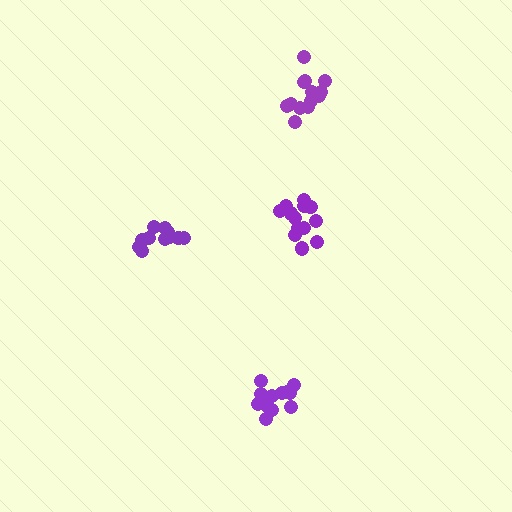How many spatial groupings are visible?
There are 4 spatial groupings.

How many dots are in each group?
Group 1: 13 dots, Group 2: 13 dots, Group 3: 11 dots, Group 4: 12 dots (49 total).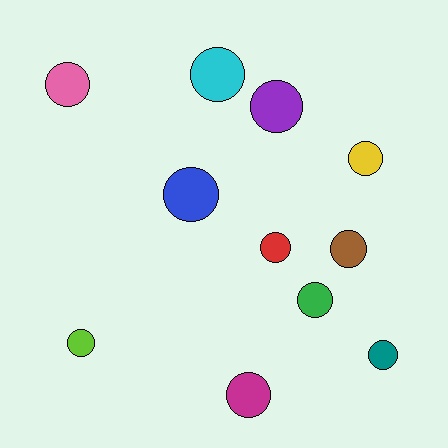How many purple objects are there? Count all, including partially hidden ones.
There is 1 purple object.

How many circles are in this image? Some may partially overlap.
There are 11 circles.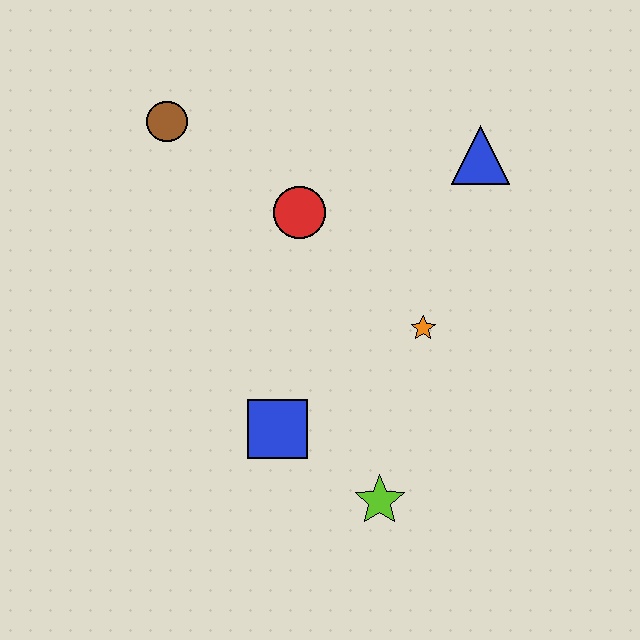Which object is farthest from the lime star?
The brown circle is farthest from the lime star.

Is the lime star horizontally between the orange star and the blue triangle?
No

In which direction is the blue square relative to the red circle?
The blue square is below the red circle.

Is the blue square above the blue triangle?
No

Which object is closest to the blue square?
The lime star is closest to the blue square.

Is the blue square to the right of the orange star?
No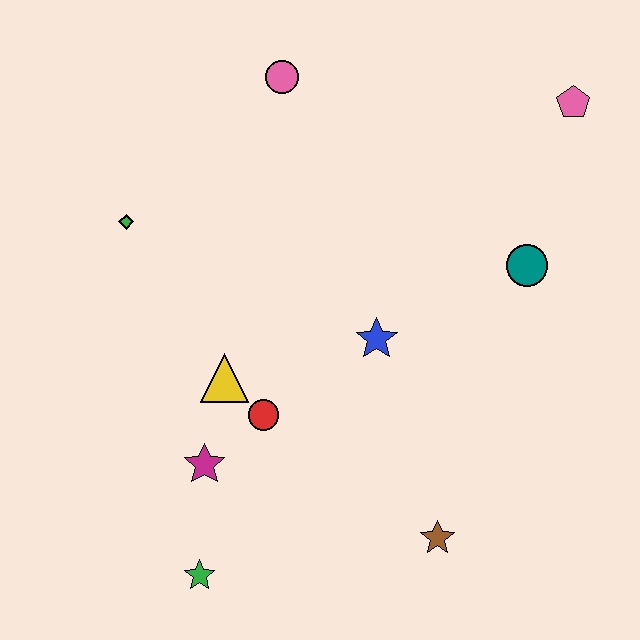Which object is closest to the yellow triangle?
The red circle is closest to the yellow triangle.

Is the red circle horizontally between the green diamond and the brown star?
Yes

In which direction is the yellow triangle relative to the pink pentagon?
The yellow triangle is to the left of the pink pentagon.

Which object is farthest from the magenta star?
The pink pentagon is farthest from the magenta star.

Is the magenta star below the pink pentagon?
Yes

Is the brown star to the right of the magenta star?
Yes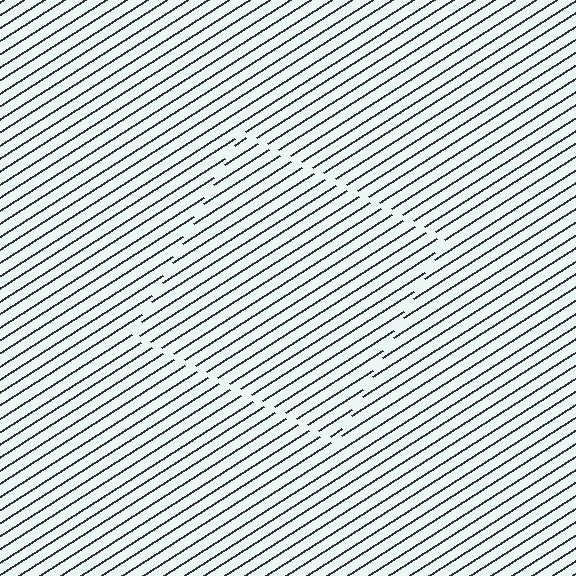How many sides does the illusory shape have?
4 sides — the line-ends trace a square.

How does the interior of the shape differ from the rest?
The interior of the shape contains the same grating, shifted by half a period — the contour is defined by the phase discontinuity where line-ends from the inner and outer gratings abut.